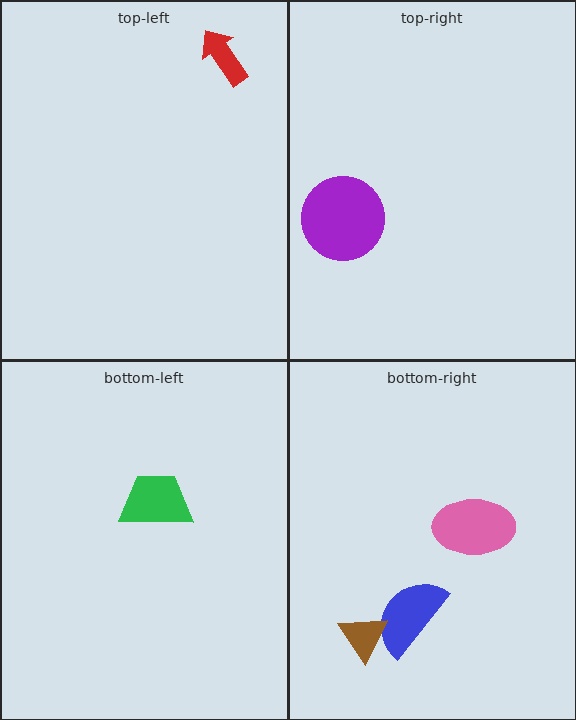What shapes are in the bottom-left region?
The green trapezoid.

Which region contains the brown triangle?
The bottom-right region.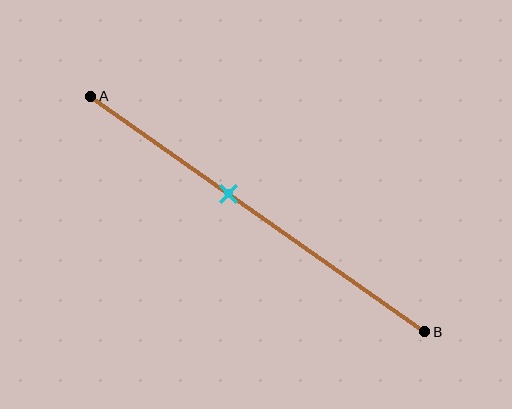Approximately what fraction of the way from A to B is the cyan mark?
The cyan mark is approximately 40% of the way from A to B.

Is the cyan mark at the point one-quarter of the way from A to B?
No, the mark is at about 40% from A, not at the 25% one-quarter point.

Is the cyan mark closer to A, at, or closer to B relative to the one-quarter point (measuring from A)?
The cyan mark is closer to point B than the one-quarter point of segment AB.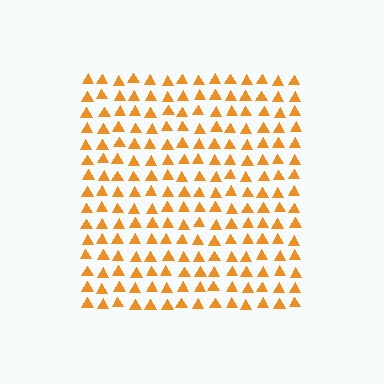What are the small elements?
The small elements are triangles.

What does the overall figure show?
The overall figure shows a square.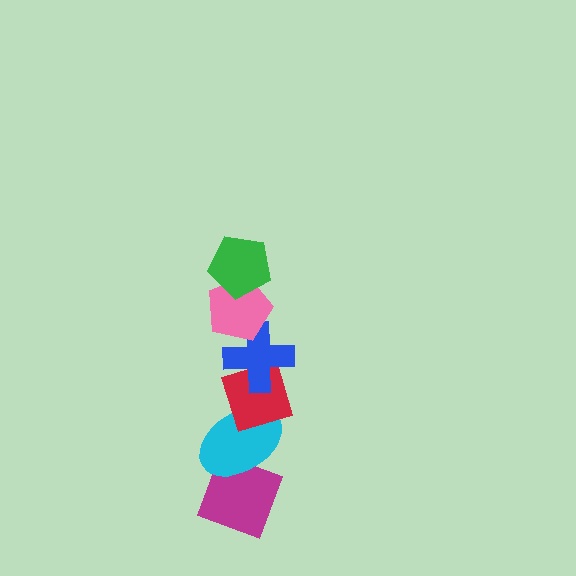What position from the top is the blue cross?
The blue cross is 3rd from the top.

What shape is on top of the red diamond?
The blue cross is on top of the red diamond.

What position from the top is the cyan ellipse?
The cyan ellipse is 5th from the top.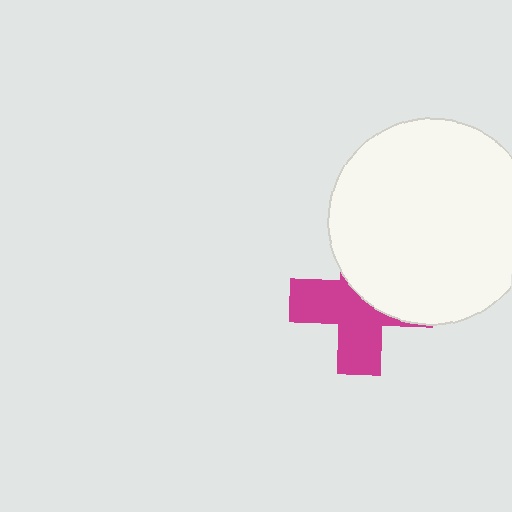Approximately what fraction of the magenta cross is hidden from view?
Roughly 45% of the magenta cross is hidden behind the white circle.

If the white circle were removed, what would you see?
You would see the complete magenta cross.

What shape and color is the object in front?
The object in front is a white circle.